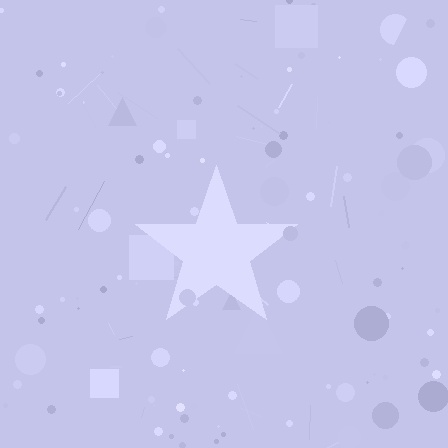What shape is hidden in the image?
A star is hidden in the image.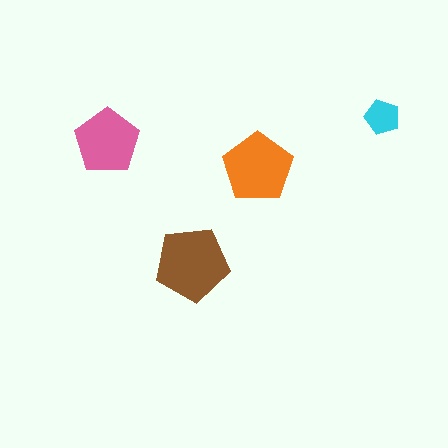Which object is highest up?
The cyan pentagon is topmost.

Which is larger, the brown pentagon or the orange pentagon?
The brown one.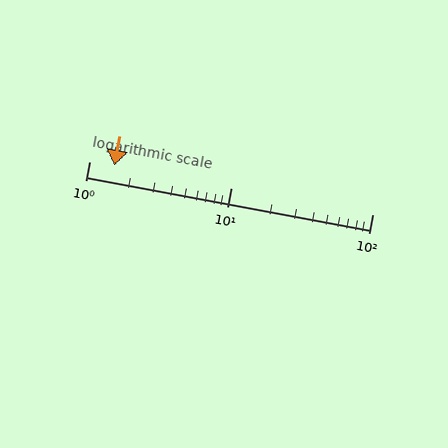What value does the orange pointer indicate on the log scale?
The pointer indicates approximately 1.5.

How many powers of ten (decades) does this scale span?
The scale spans 2 decades, from 1 to 100.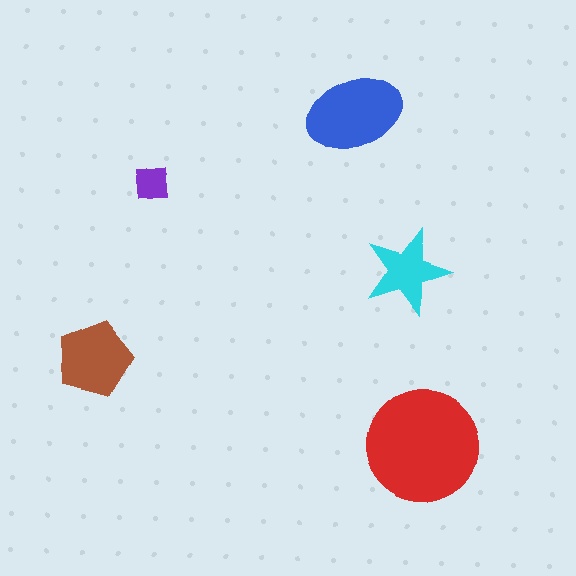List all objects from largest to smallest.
The red circle, the blue ellipse, the brown pentagon, the cyan star, the purple square.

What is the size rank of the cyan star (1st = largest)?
4th.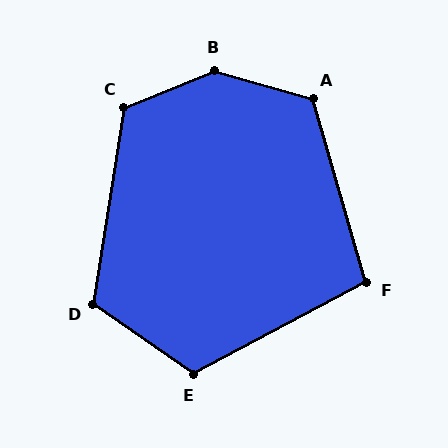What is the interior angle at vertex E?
Approximately 117 degrees (obtuse).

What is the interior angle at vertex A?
Approximately 122 degrees (obtuse).